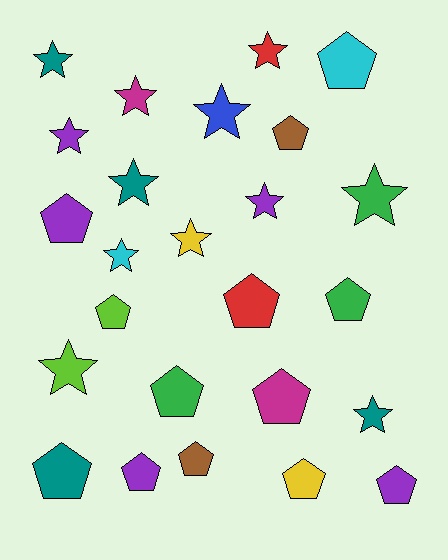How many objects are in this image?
There are 25 objects.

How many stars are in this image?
There are 12 stars.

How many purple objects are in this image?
There are 5 purple objects.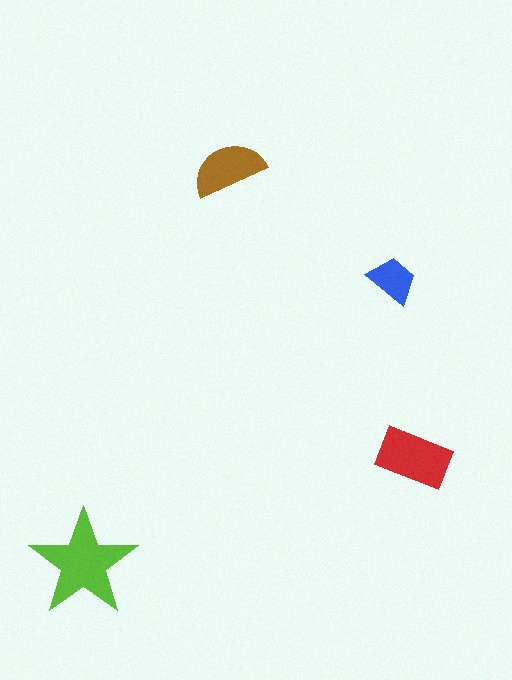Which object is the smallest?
The blue trapezoid.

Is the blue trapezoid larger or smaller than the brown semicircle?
Smaller.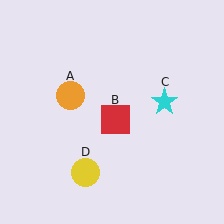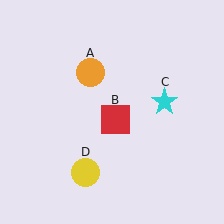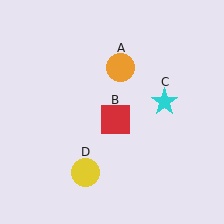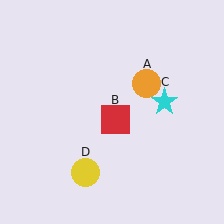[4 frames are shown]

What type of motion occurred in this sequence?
The orange circle (object A) rotated clockwise around the center of the scene.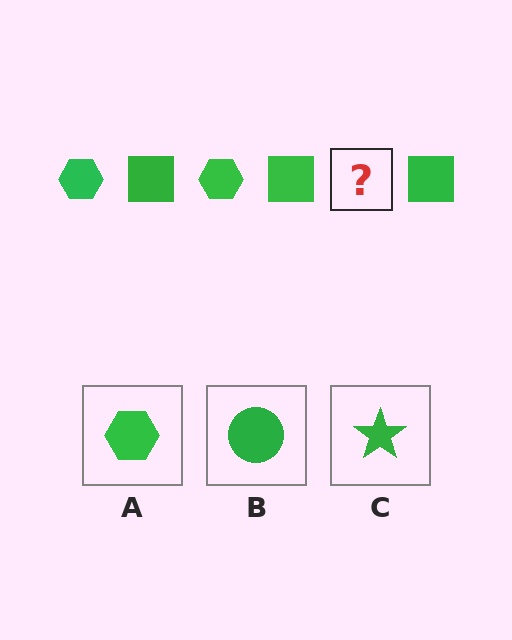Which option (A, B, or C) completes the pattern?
A.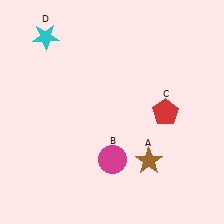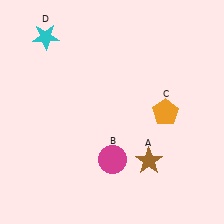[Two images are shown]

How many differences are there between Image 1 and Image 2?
There is 1 difference between the two images.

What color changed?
The pentagon (C) changed from red in Image 1 to orange in Image 2.